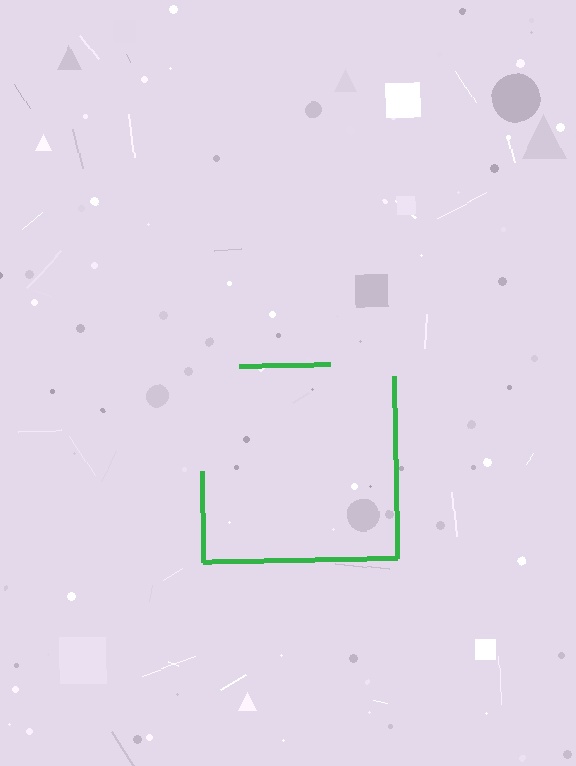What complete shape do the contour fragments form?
The contour fragments form a square.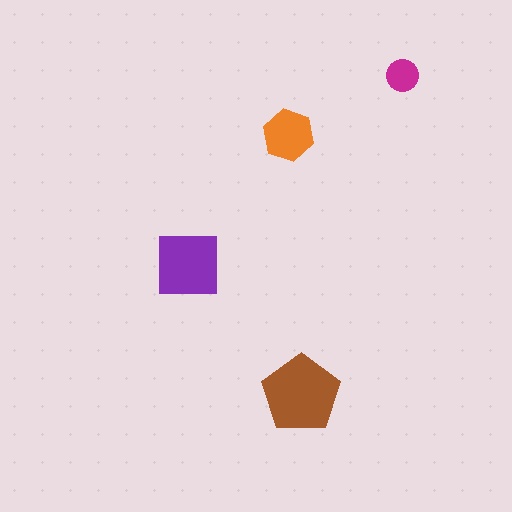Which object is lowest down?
The brown pentagon is bottommost.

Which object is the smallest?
The magenta circle.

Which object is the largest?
The brown pentagon.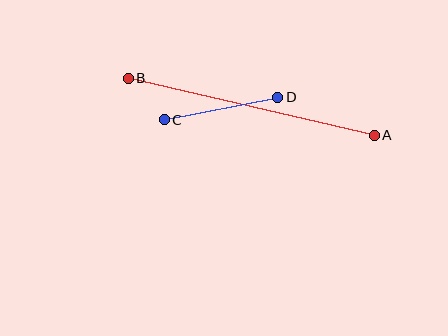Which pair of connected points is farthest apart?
Points A and B are farthest apart.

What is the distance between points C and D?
The distance is approximately 115 pixels.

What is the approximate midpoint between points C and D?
The midpoint is at approximately (221, 108) pixels.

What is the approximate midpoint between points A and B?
The midpoint is at approximately (251, 107) pixels.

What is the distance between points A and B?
The distance is approximately 252 pixels.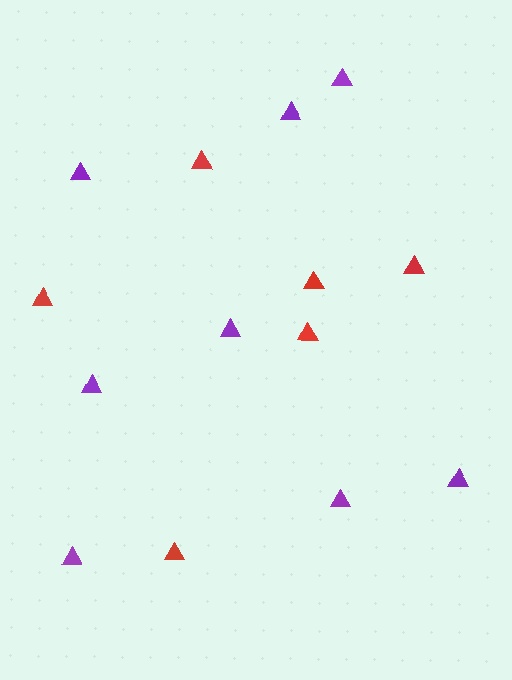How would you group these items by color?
There are 2 groups: one group of red triangles (6) and one group of purple triangles (8).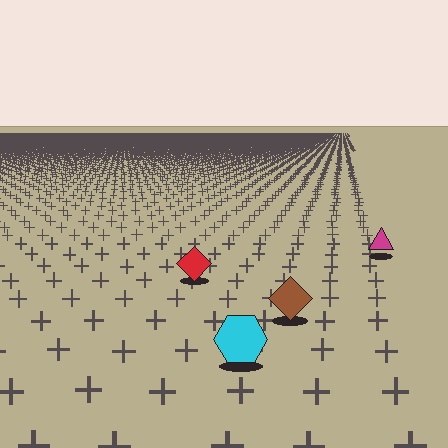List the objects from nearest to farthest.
From nearest to farthest: the cyan hexagon, the brown diamond, the red diamond, the magenta triangle.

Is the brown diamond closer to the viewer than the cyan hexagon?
No. The cyan hexagon is closer — you can tell from the texture gradient: the ground texture is coarser near it.